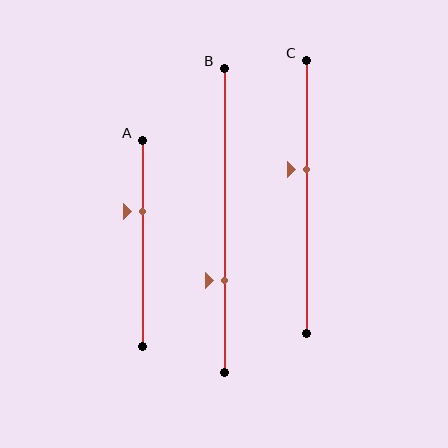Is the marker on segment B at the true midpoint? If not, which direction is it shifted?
No, the marker on segment B is shifted downward by about 20% of the segment length.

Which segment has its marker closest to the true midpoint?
Segment C has its marker closest to the true midpoint.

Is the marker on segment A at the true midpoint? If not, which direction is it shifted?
No, the marker on segment A is shifted upward by about 15% of the segment length.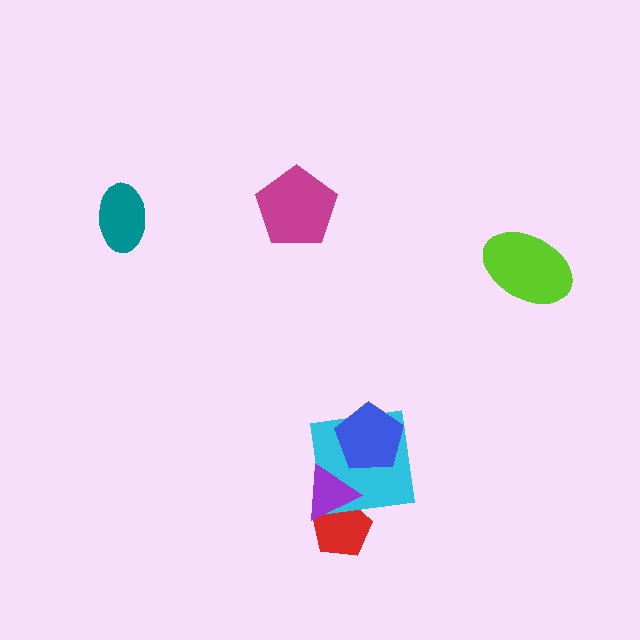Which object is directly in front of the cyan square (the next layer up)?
The blue pentagon is directly in front of the cyan square.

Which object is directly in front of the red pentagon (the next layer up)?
The cyan square is directly in front of the red pentagon.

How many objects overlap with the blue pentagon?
1 object overlaps with the blue pentagon.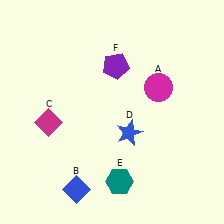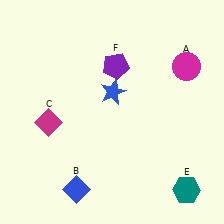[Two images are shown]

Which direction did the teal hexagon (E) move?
The teal hexagon (E) moved right.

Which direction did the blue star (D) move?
The blue star (D) moved up.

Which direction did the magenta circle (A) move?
The magenta circle (A) moved right.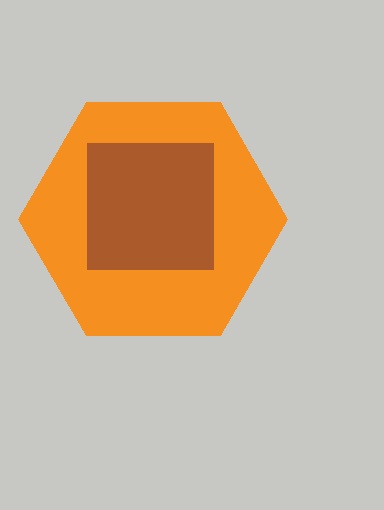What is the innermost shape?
The brown square.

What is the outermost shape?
The orange hexagon.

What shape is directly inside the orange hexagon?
The brown square.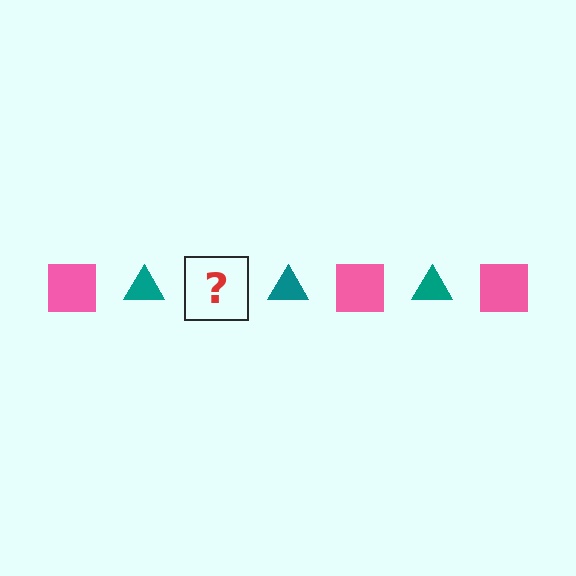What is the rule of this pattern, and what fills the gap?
The rule is that the pattern alternates between pink square and teal triangle. The gap should be filled with a pink square.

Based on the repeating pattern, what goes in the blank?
The blank should be a pink square.